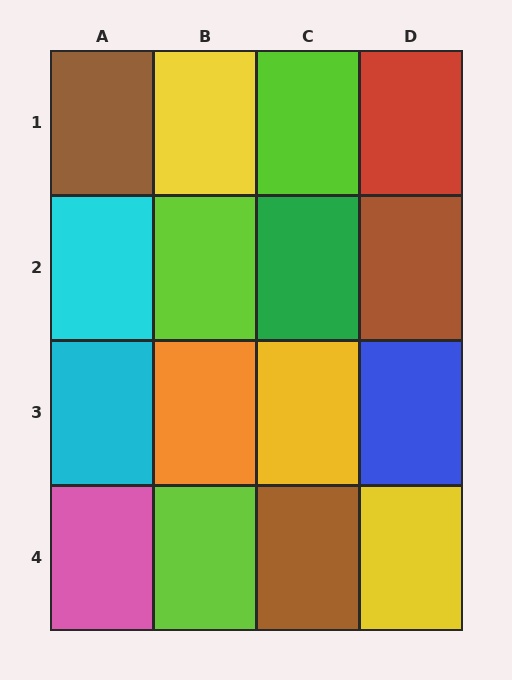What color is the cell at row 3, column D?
Blue.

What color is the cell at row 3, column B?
Orange.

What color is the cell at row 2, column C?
Green.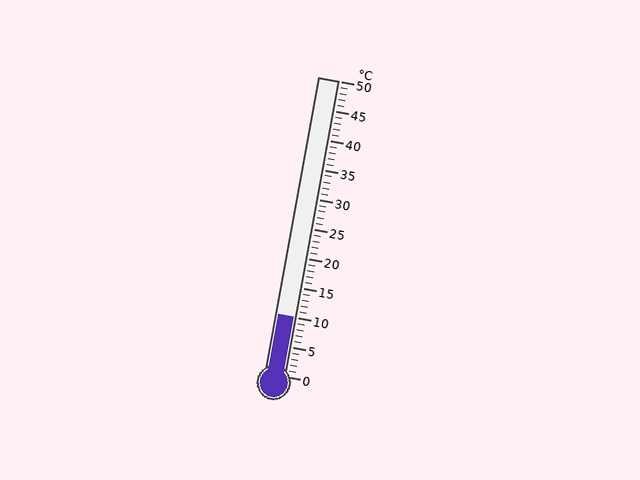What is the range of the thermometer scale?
The thermometer scale ranges from 0°C to 50°C.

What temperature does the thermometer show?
The thermometer shows approximately 10°C.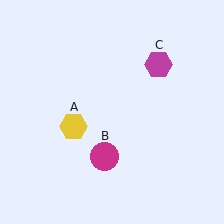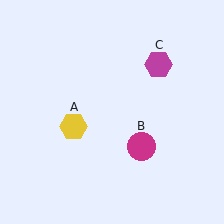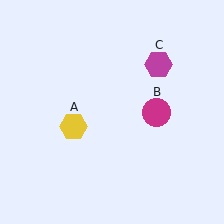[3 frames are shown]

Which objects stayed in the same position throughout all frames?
Yellow hexagon (object A) and magenta hexagon (object C) remained stationary.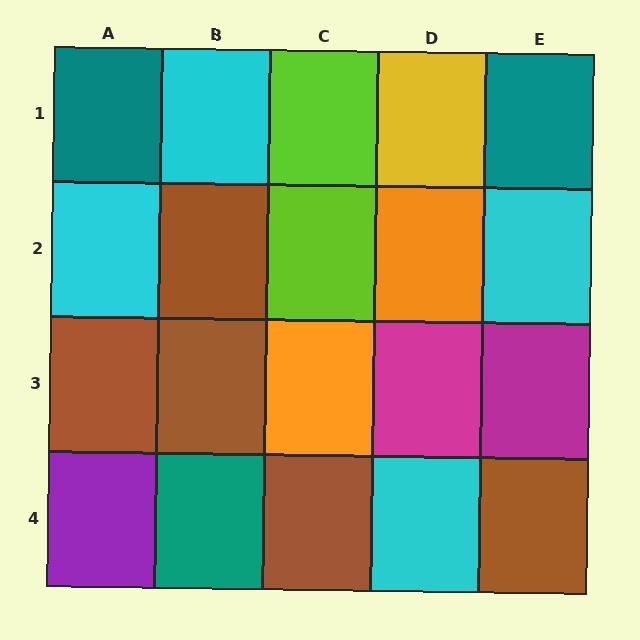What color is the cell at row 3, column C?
Orange.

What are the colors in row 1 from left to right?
Teal, cyan, lime, yellow, teal.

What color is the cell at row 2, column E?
Cyan.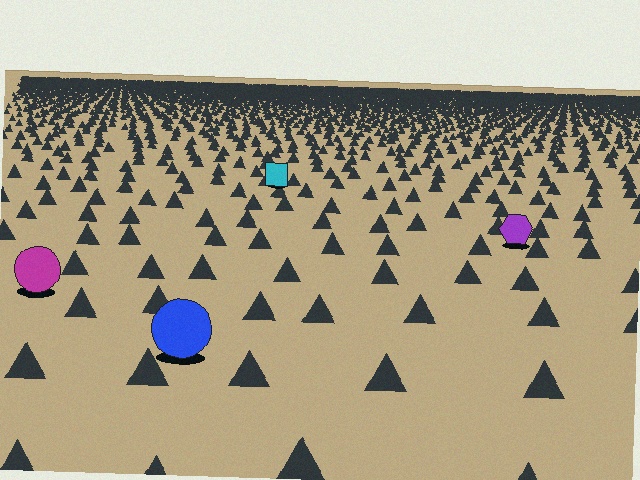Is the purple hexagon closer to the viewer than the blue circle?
No. The blue circle is closer — you can tell from the texture gradient: the ground texture is coarser near it.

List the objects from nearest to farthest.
From nearest to farthest: the blue circle, the magenta circle, the purple hexagon, the cyan square.